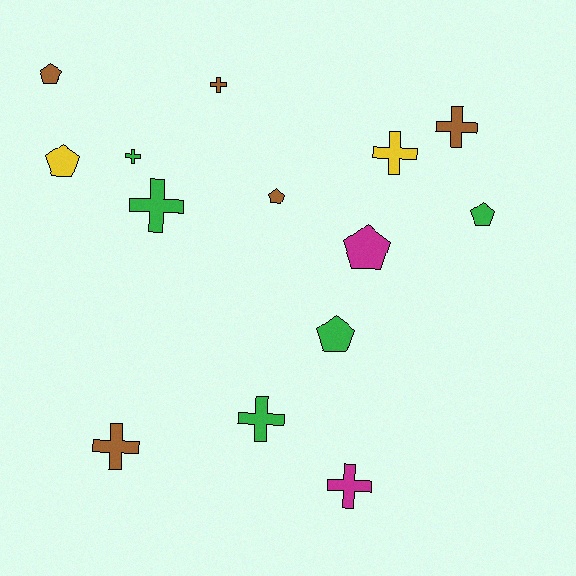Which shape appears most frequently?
Cross, with 8 objects.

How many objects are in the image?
There are 14 objects.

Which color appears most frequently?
Green, with 5 objects.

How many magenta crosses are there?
There is 1 magenta cross.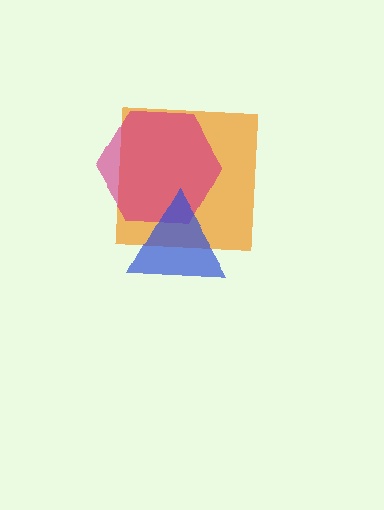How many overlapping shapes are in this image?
There are 3 overlapping shapes in the image.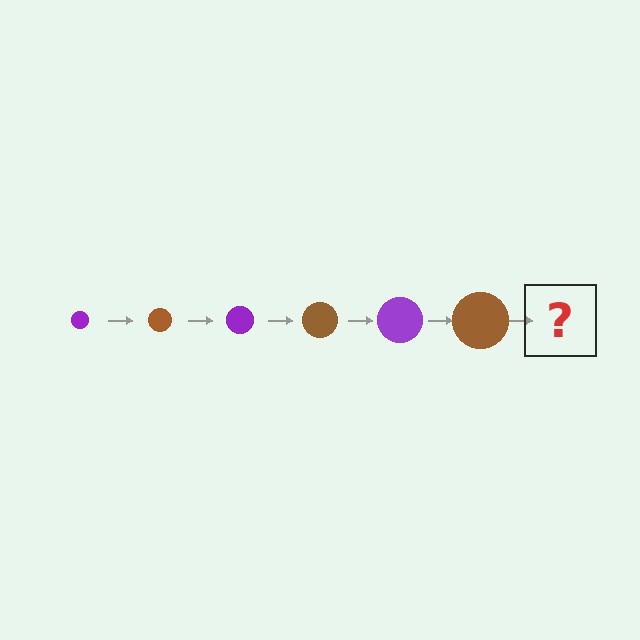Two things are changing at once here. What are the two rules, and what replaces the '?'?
The two rules are that the circle grows larger each step and the color cycles through purple and brown. The '?' should be a purple circle, larger than the previous one.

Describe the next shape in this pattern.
It should be a purple circle, larger than the previous one.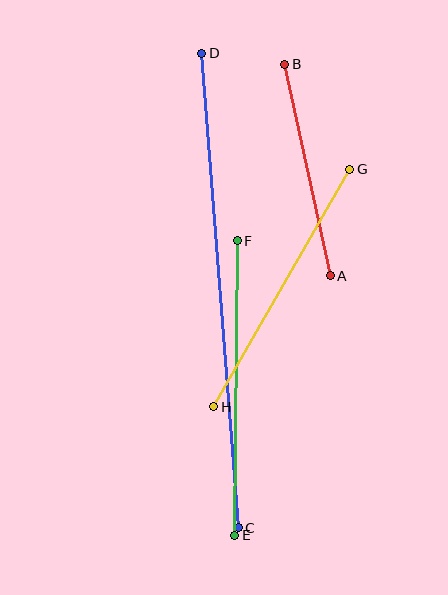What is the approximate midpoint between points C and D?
The midpoint is at approximately (220, 291) pixels.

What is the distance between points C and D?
The distance is approximately 476 pixels.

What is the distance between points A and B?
The distance is approximately 216 pixels.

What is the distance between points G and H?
The distance is approximately 274 pixels.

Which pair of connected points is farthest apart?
Points C and D are farthest apart.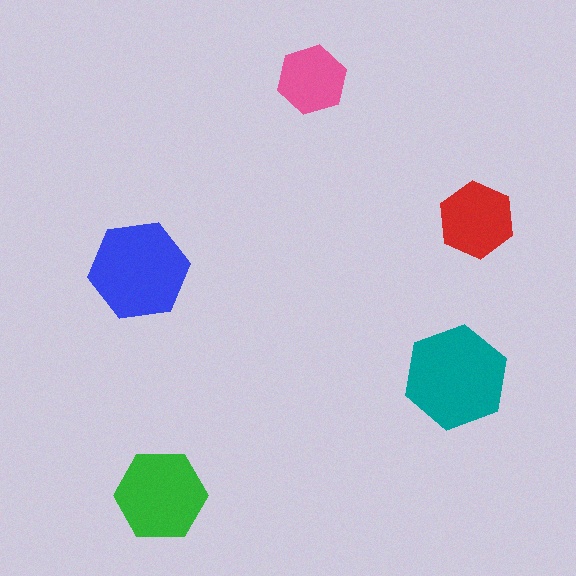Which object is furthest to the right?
The red hexagon is rightmost.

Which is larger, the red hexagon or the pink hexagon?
The red one.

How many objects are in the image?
There are 5 objects in the image.